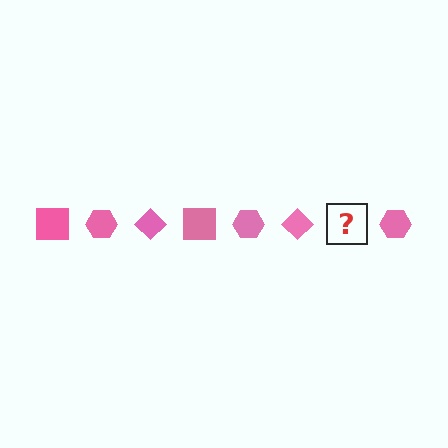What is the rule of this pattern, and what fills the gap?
The rule is that the pattern cycles through square, hexagon, diamond shapes in pink. The gap should be filled with a pink square.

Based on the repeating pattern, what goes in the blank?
The blank should be a pink square.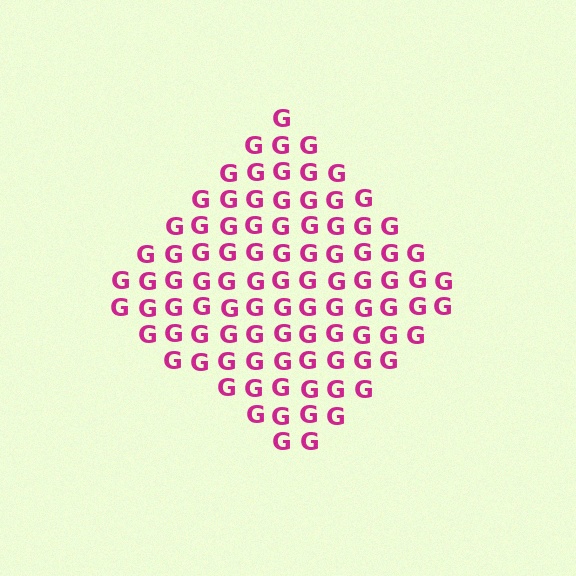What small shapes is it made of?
It is made of small letter G's.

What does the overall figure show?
The overall figure shows a diamond.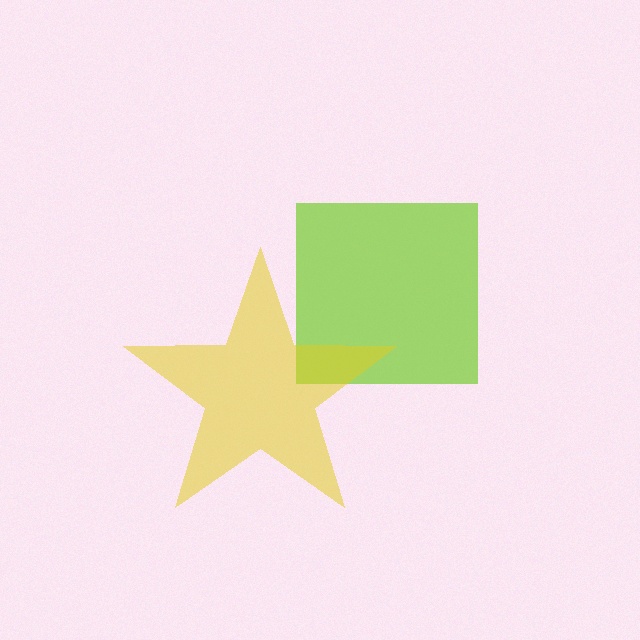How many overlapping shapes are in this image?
There are 2 overlapping shapes in the image.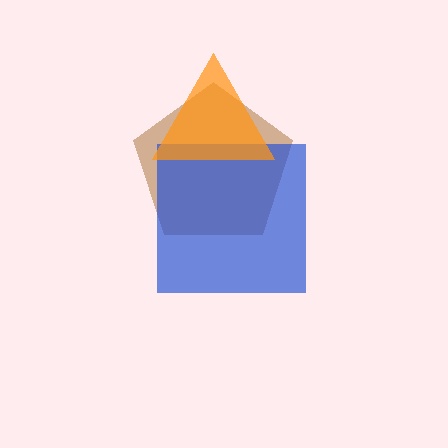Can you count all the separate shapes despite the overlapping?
Yes, there are 3 separate shapes.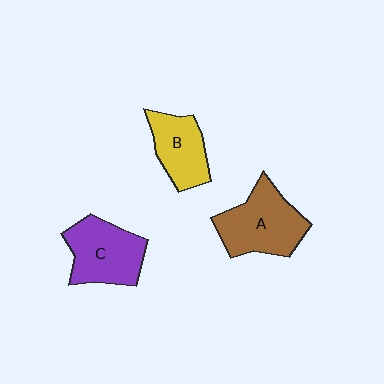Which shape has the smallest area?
Shape B (yellow).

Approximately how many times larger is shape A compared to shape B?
Approximately 1.4 times.